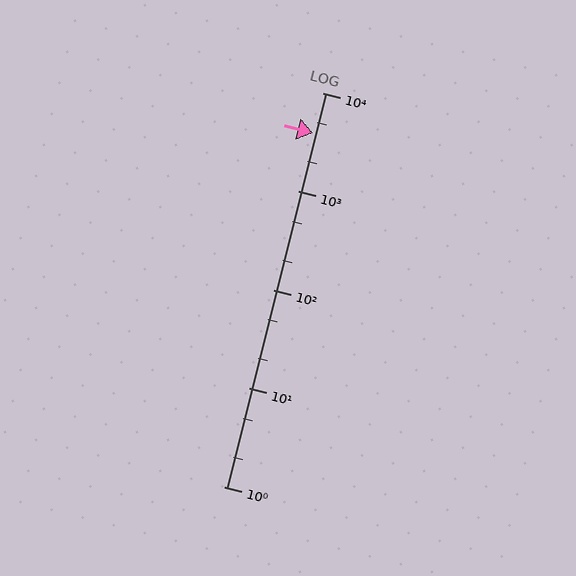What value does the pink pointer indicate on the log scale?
The pointer indicates approximately 3900.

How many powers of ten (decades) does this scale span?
The scale spans 4 decades, from 1 to 10000.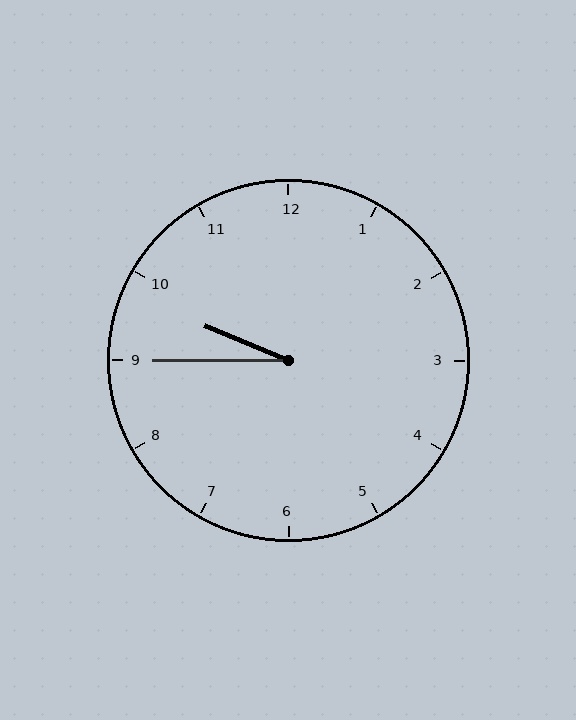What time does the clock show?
9:45.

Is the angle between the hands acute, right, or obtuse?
It is acute.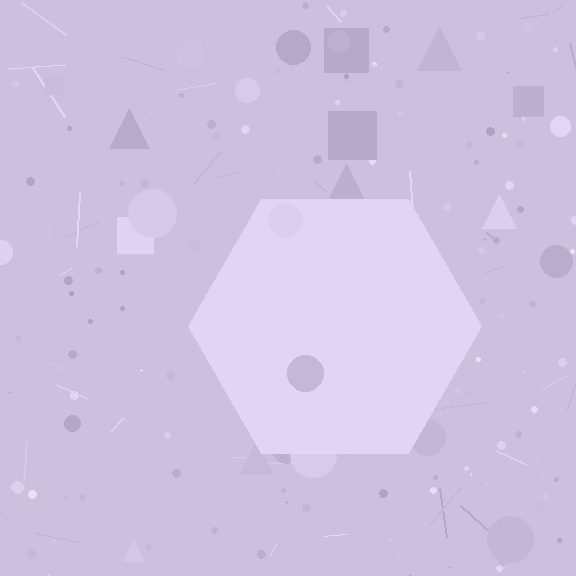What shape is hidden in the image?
A hexagon is hidden in the image.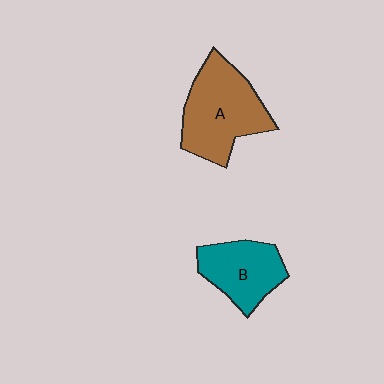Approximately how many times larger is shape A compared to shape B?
Approximately 1.4 times.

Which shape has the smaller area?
Shape B (teal).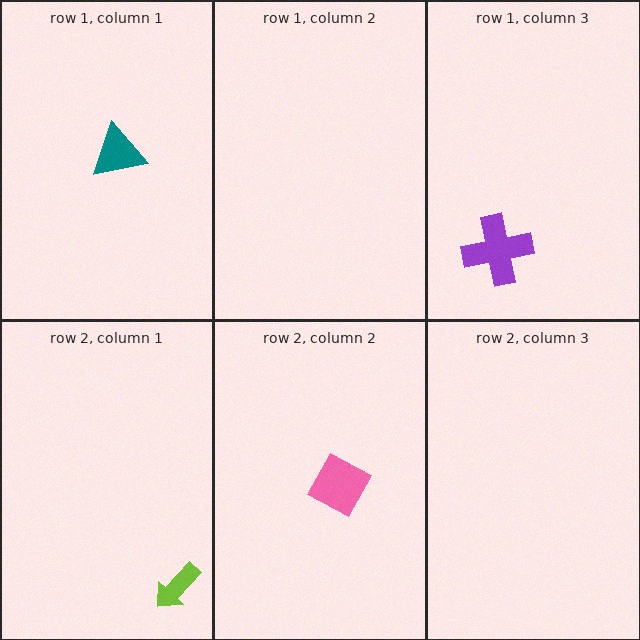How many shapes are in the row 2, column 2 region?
1.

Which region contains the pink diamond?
The row 2, column 2 region.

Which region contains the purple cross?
The row 1, column 3 region.